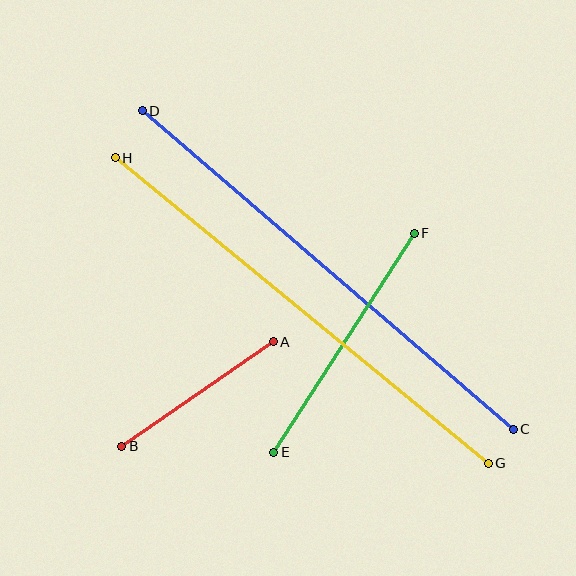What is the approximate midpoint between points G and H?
The midpoint is at approximately (302, 311) pixels.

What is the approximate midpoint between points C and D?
The midpoint is at approximately (328, 270) pixels.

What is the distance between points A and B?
The distance is approximately 184 pixels.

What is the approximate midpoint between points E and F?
The midpoint is at approximately (344, 343) pixels.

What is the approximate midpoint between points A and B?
The midpoint is at approximately (198, 394) pixels.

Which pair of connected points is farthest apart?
Points C and D are farthest apart.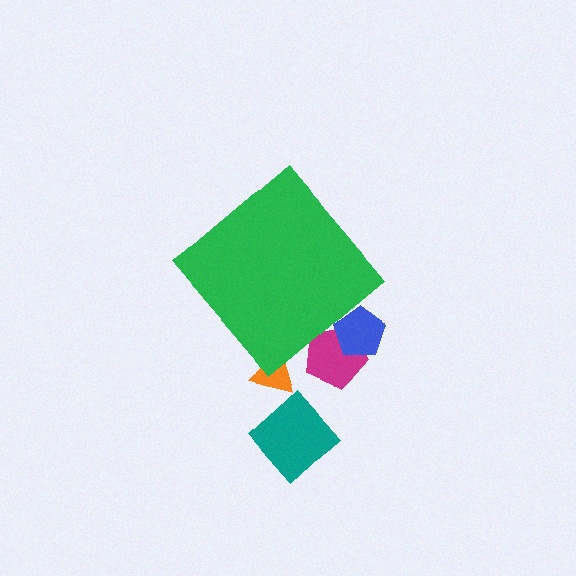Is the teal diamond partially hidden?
No, the teal diamond is fully visible.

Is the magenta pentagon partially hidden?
Yes, the magenta pentagon is partially hidden behind the green diamond.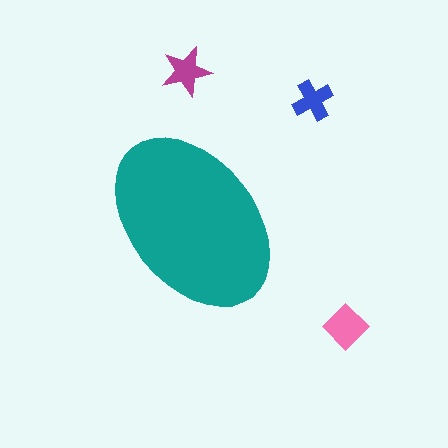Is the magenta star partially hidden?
No, the magenta star is fully visible.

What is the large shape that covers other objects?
A teal ellipse.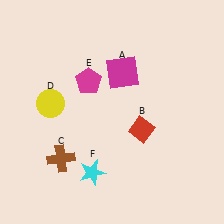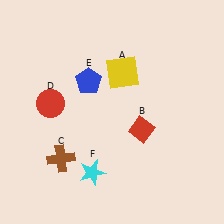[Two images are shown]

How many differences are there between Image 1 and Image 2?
There are 3 differences between the two images.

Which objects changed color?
A changed from magenta to yellow. D changed from yellow to red. E changed from magenta to blue.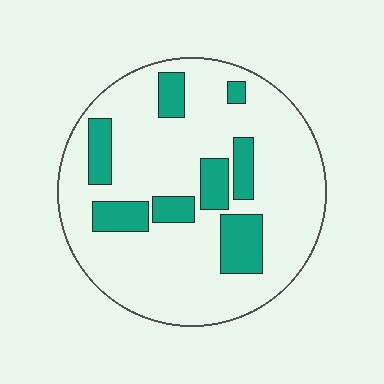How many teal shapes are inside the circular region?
8.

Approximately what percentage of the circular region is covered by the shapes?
Approximately 20%.